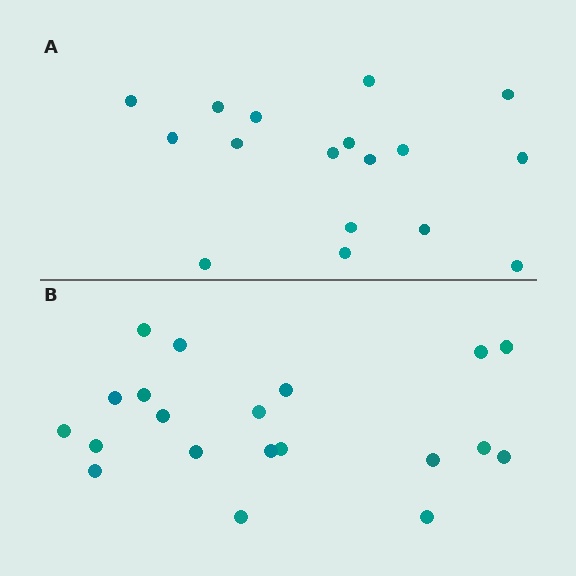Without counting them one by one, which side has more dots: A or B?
Region B (the bottom region) has more dots.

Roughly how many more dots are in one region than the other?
Region B has just a few more — roughly 2 or 3 more dots than region A.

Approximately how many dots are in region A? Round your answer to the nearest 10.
About 20 dots. (The exact count is 17, which rounds to 20.)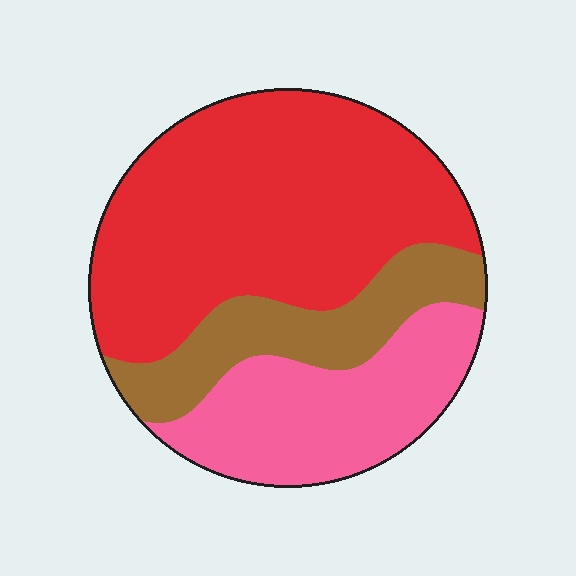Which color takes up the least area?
Brown, at roughly 20%.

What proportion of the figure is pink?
Pink covers about 25% of the figure.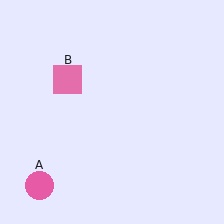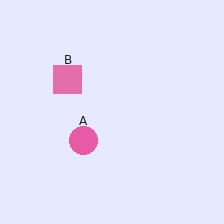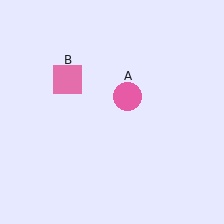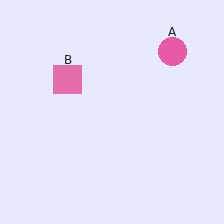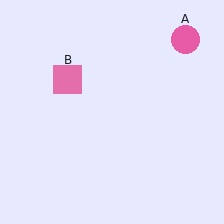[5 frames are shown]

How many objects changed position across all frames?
1 object changed position: pink circle (object A).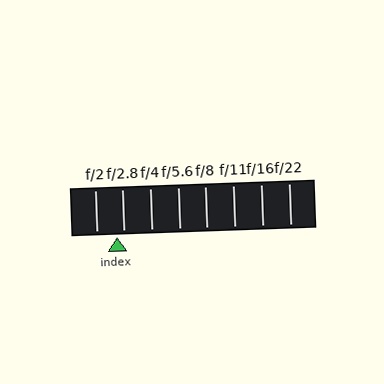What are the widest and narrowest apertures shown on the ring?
The widest aperture shown is f/2 and the narrowest is f/22.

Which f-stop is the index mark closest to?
The index mark is closest to f/2.8.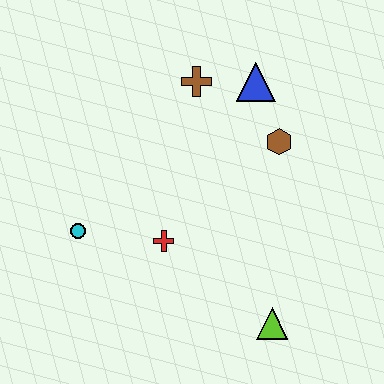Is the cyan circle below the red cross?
No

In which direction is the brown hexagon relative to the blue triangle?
The brown hexagon is below the blue triangle.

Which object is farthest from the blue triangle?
The lime triangle is farthest from the blue triangle.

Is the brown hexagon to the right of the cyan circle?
Yes